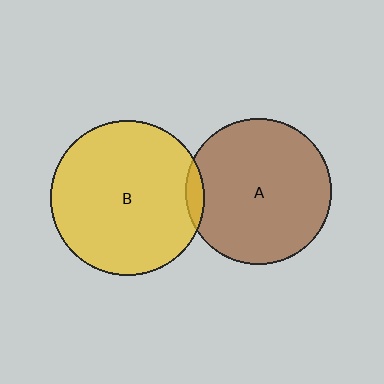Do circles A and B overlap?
Yes.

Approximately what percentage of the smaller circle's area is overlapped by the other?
Approximately 5%.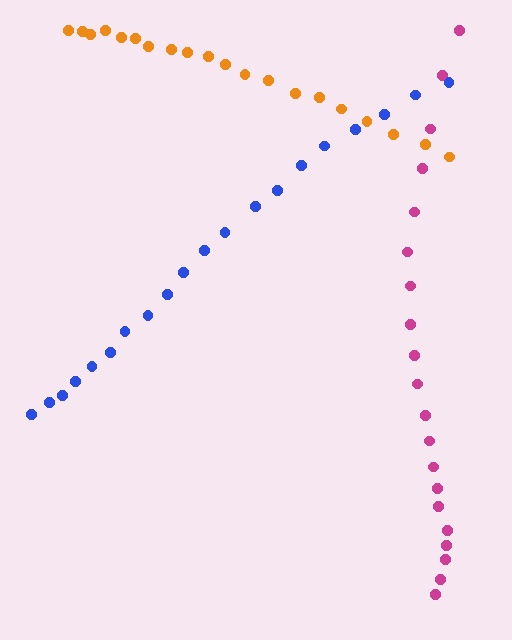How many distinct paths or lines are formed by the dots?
There are 3 distinct paths.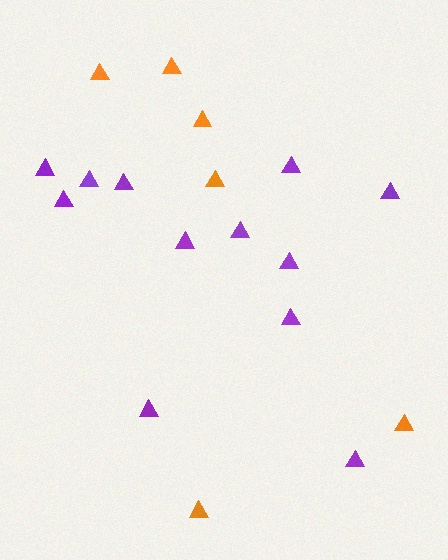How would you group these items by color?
There are 2 groups: one group of orange triangles (6) and one group of purple triangles (12).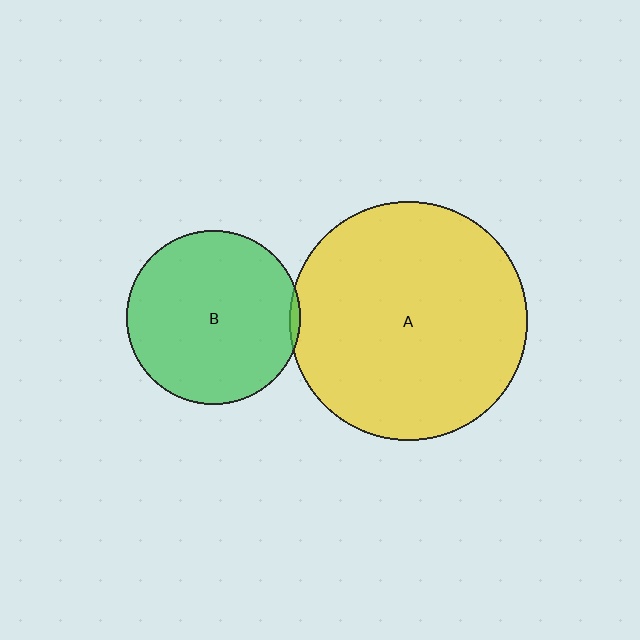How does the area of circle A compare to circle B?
Approximately 1.9 times.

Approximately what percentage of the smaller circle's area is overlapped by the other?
Approximately 5%.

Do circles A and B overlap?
Yes.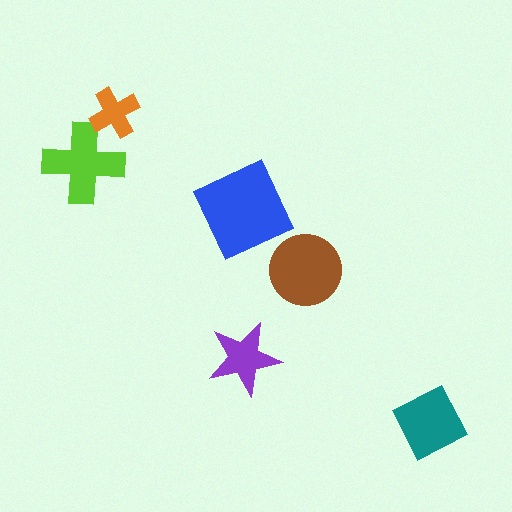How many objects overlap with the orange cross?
1 object overlaps with the orange cross.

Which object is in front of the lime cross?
The orange cross is in front of the lime cross.